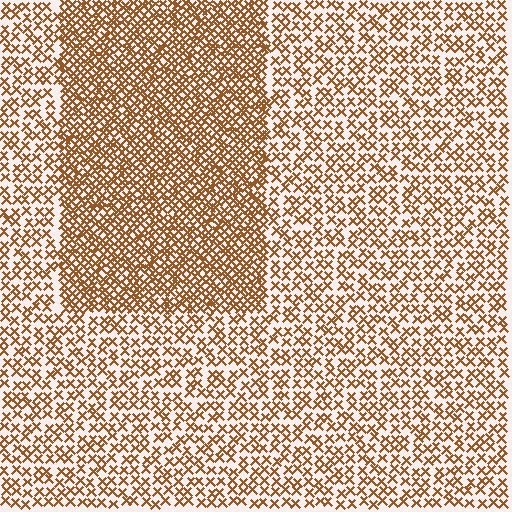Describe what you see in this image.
The image contains small brown elements arranged at two different densities. A rectangle-shaped region is visible where the elements are more densely packed than the surrounding area.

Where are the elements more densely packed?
The elements are more densely packed inside the rectangle boundary.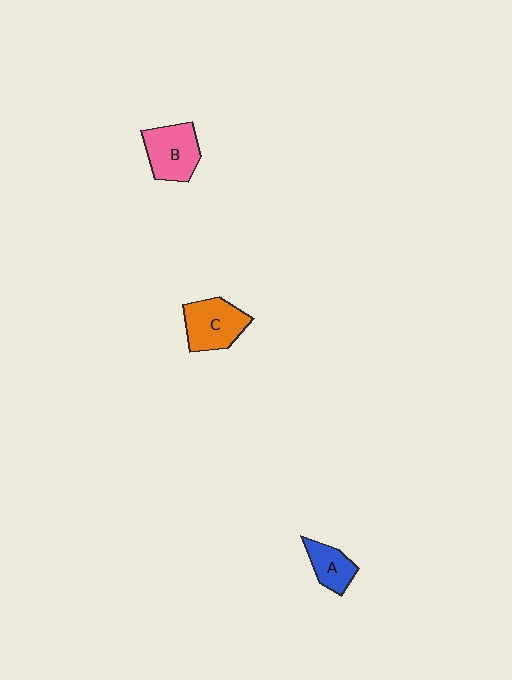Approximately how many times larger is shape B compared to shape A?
Approximately 1.6 times.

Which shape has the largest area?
Shape C (orange).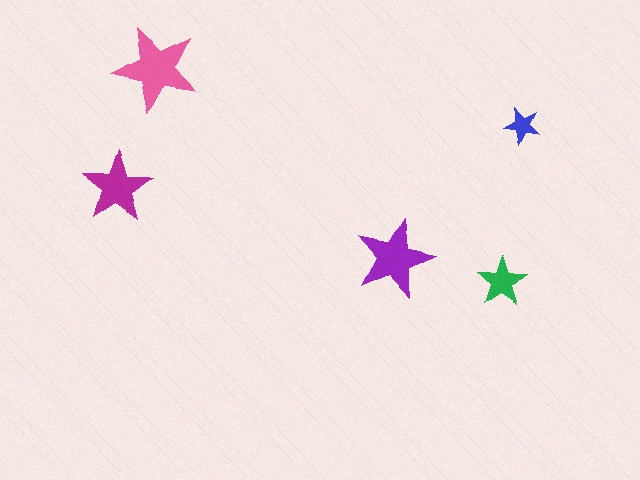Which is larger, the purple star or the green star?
The purple one.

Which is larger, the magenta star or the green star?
The magenta one.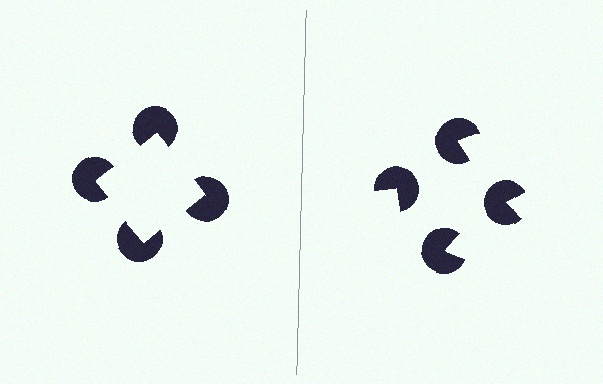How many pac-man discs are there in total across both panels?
8 — 4 on each side.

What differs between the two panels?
The pac-man discs are positioned identically on both sides; only the wedge orientations differ. On the left they align to a square; on the right they are misaligned.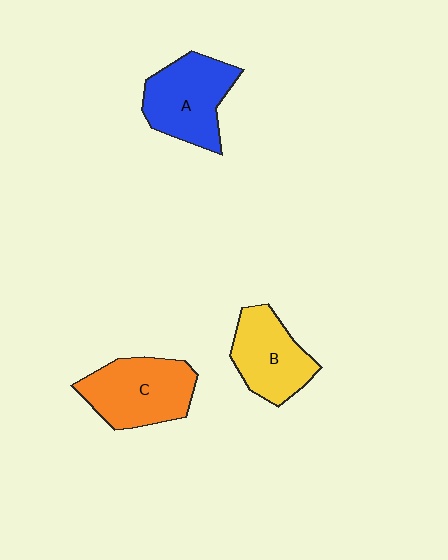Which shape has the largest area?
Shape C (orange).